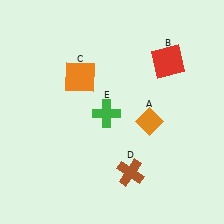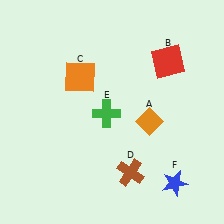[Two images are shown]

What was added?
A blue star (F) was added in Image 2.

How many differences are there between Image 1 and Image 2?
There is 1 difference between the two images.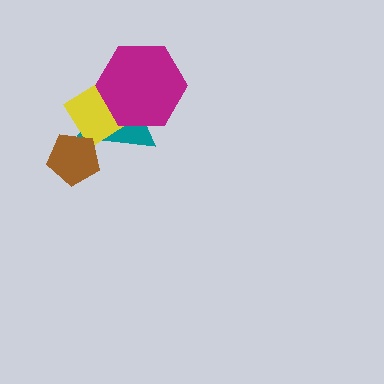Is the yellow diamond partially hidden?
Yes, it is partially covered by another shape.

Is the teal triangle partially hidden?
Yes, it is partially covered by another shape.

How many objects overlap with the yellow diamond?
3 objects overlap with the yellow diamond.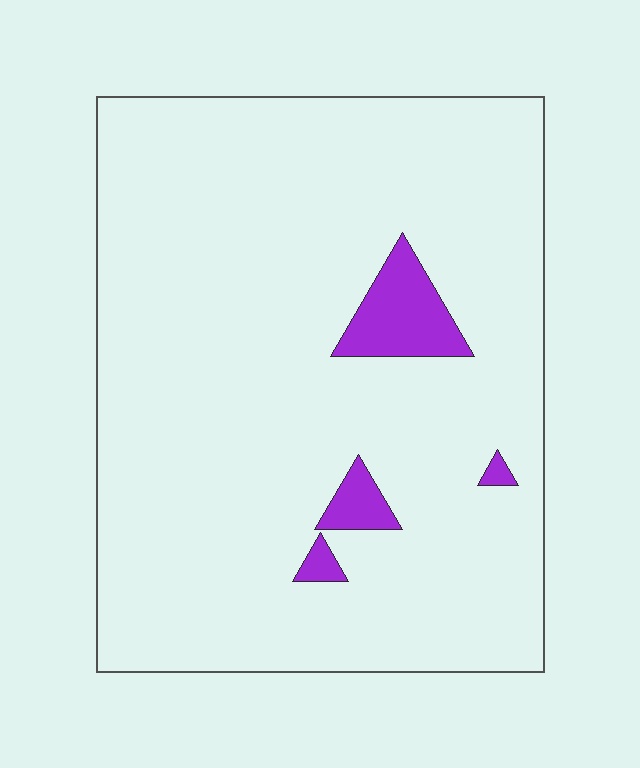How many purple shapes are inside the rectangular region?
4.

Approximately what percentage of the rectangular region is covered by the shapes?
Approximately 5%.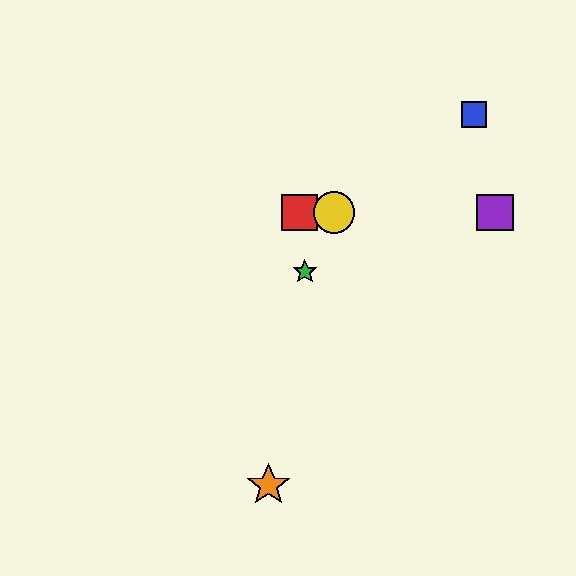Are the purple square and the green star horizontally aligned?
No, the purple square is at y≈212 and the green star is at y≈272.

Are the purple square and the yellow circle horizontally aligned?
Yes, both are at y≈212.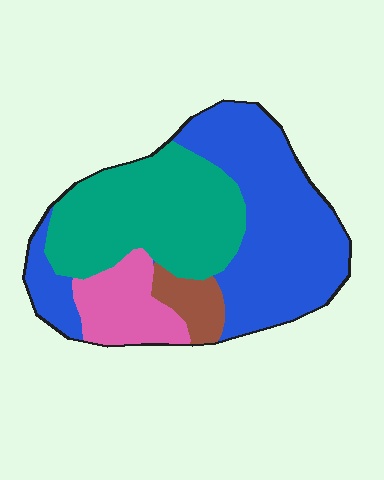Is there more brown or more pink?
Pink.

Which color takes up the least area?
Brown, at roughly 5%.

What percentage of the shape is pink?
Pink covers 13% of the shape.